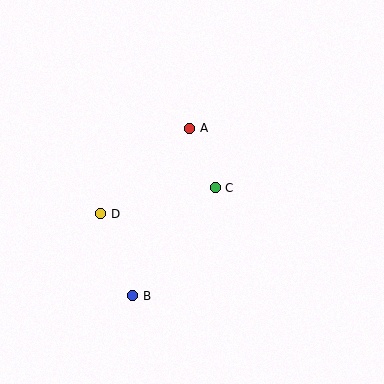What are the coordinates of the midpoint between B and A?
The midpoint between B and A is at (161, 212).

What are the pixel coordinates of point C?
Point C is at (215, 188).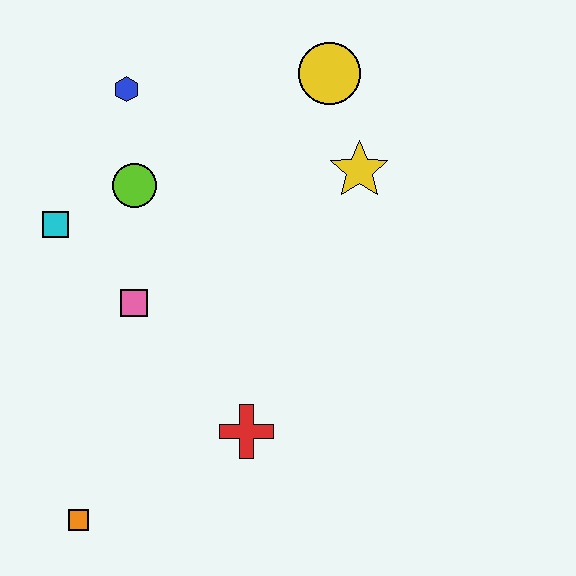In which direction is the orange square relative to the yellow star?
The orange square is below the yellow star.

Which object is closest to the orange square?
The red cross is closest to the orange square.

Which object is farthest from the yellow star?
The orange square is farthest from the yellow star.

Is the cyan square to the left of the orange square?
Yes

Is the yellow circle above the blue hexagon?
Yes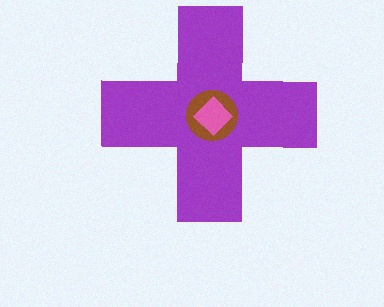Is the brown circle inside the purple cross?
Yes.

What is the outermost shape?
The purple cross.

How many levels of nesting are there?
3.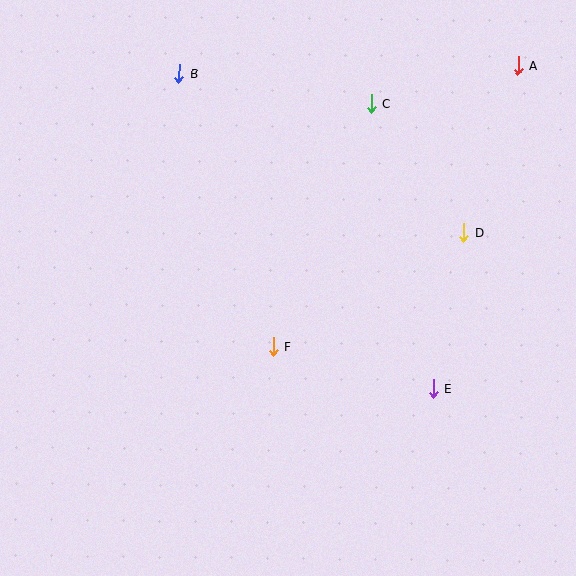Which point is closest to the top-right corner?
Point A is closest to the top-right corner.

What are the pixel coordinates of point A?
Point A is at (518, 65).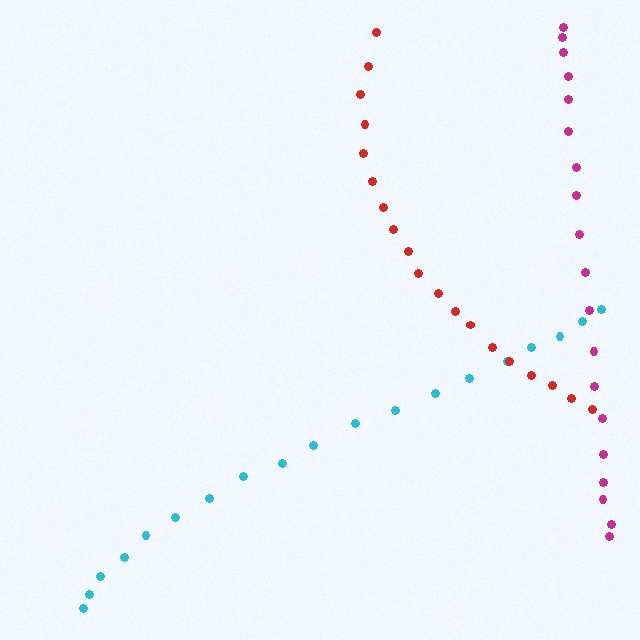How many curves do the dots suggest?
There are 3 distinct paths.